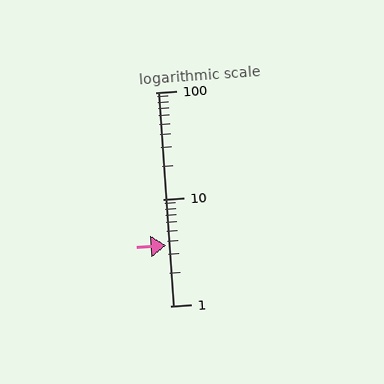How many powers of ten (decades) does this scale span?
The scale spans 2 decades, from 1 to 100.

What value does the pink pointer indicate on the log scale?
The pointer indicates approximately 3.7.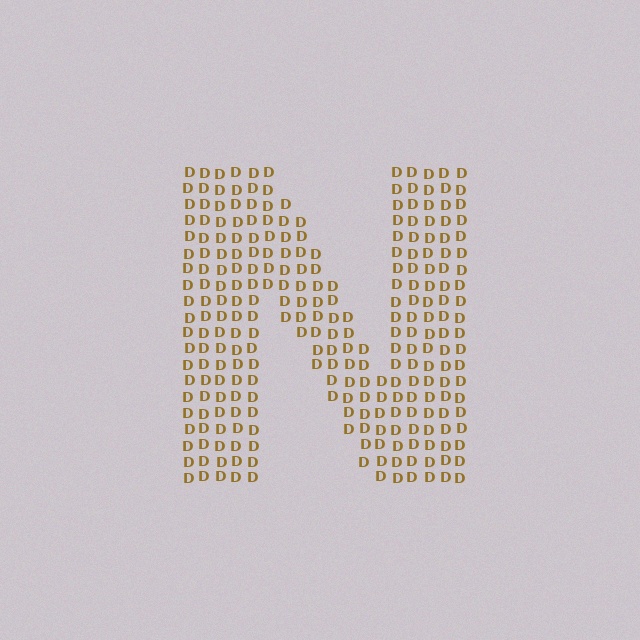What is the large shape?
The large shape is the letter N.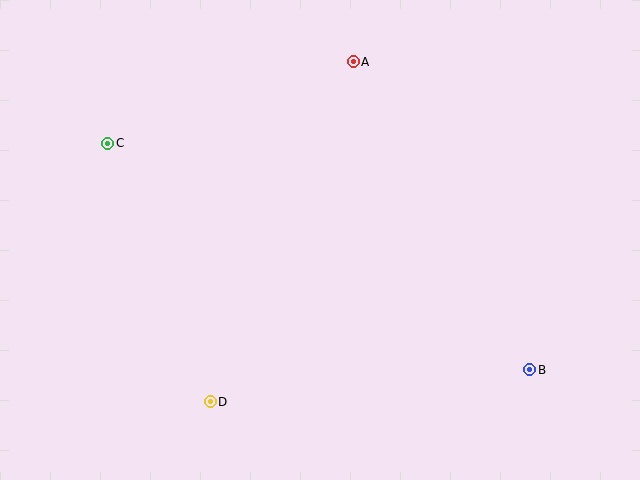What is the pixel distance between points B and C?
The distance between B and C is 479 pixels.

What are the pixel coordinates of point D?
Point D is at (210, 402).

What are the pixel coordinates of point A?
Point A is at (353, 62).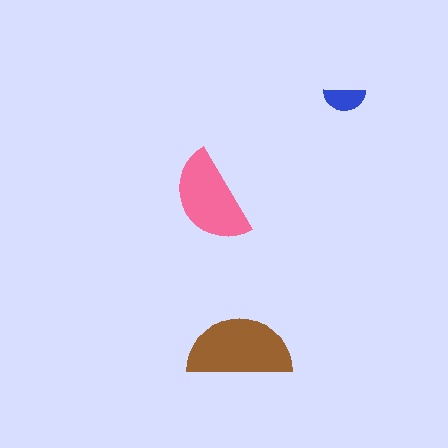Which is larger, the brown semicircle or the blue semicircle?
The brown one.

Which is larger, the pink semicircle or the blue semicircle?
The pink one.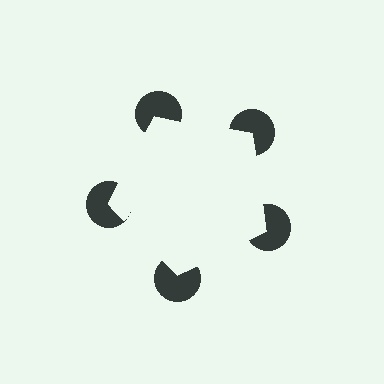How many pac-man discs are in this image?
There are 5 — one at each vertex of the illusory pentagon.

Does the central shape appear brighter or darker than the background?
It typically appears slightly brighter than the background, even though no actual brightness change is drawn.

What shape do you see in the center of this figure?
An illusory pentagon — its edges are inferred from the aligned wedge cuts in the pac-man discs, not physically drawn.